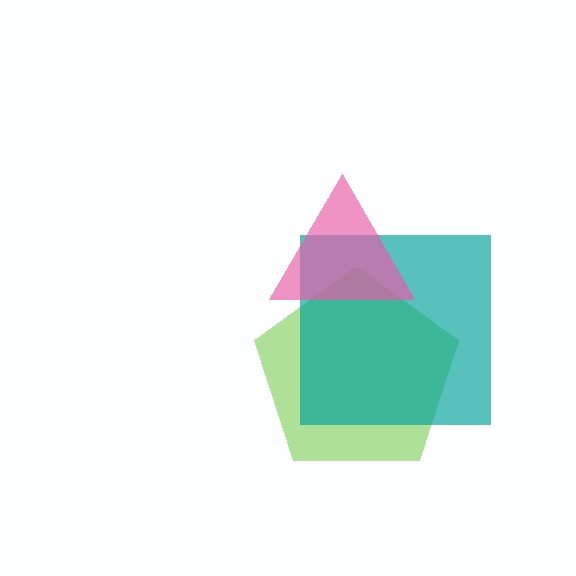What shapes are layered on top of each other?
The layered shapes are: a lime pentagon, a teal square, a pink triangle.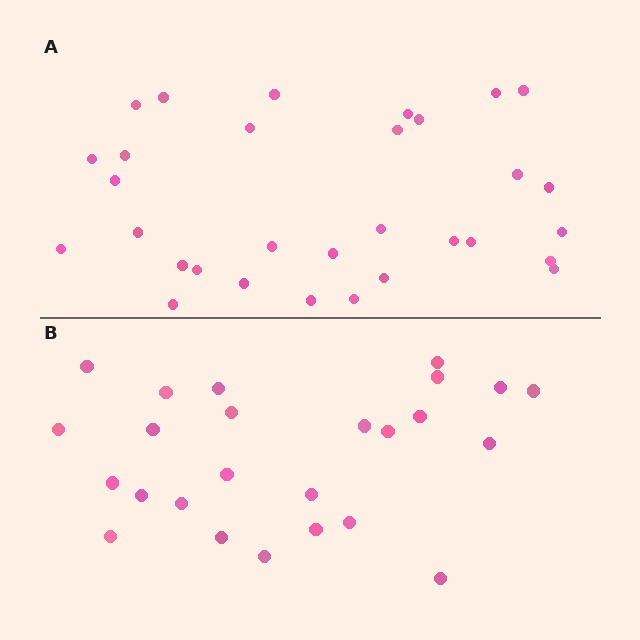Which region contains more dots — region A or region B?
Region A (the top region) has more dots.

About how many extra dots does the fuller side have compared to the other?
Region A has about 6 more dots than region B.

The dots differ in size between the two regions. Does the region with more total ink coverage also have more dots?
No. Region B has more total ink coverage because its dots are larger, but region A actually contains more individual dots. Total area can be misleading — the number of items is what matters here.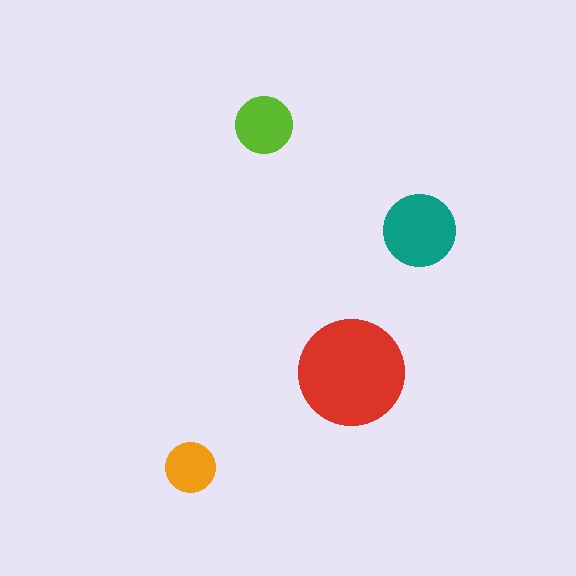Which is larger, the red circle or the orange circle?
The red one.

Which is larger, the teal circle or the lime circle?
The teal one.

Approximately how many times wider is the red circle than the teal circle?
About 1.5 times wider.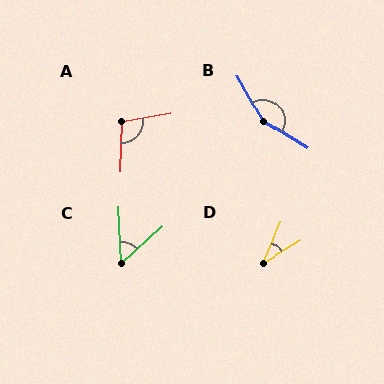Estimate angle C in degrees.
Approximately 50 degrees.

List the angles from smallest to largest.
D (36°), C (50°), A (101°), B (150°).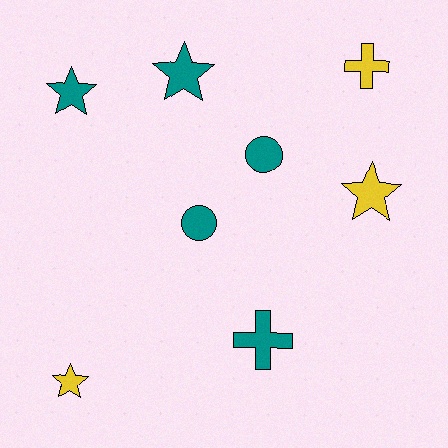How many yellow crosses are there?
There is 1 yellow cross.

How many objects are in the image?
There are 8 objects.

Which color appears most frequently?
Teal, with 5 objects.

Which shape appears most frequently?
Star, with 4 objects.